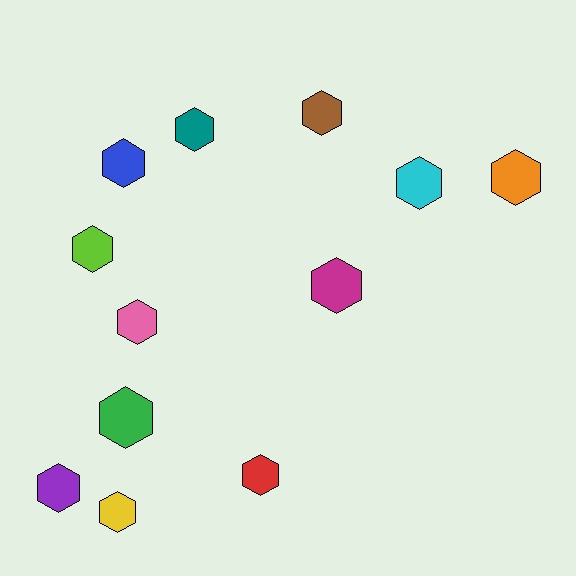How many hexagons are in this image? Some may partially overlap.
There are 12 hexagons.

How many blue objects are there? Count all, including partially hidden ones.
There is 1 blue object.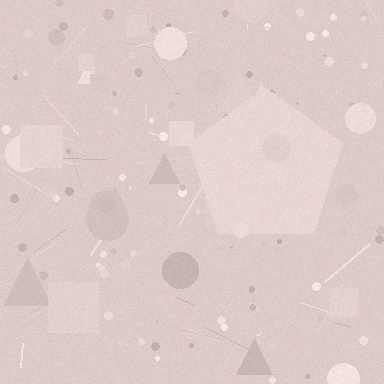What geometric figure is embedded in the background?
A pentagon is embedded in the background.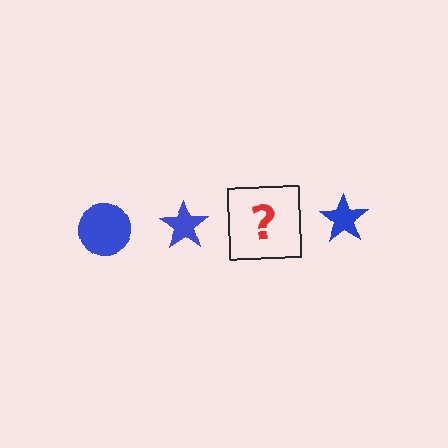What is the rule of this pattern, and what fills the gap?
The rule is that the pattern cycles through circle, star shapes in blue. The gap should be filled with a blue circle.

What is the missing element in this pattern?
The missing element is a blue circle.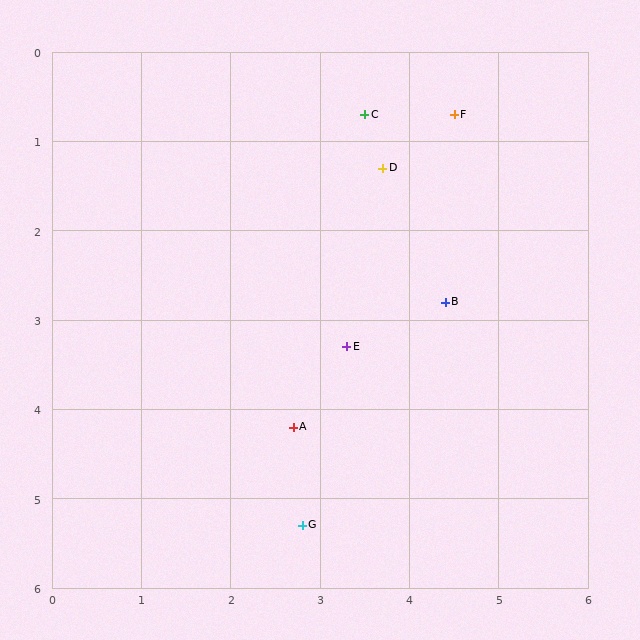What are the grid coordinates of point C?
Point C is at approximately (3.5, 0.7).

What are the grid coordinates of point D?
Point D is at approximately (3.7, 1.3).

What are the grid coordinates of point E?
Point E is at approximately (3.3, 3.3).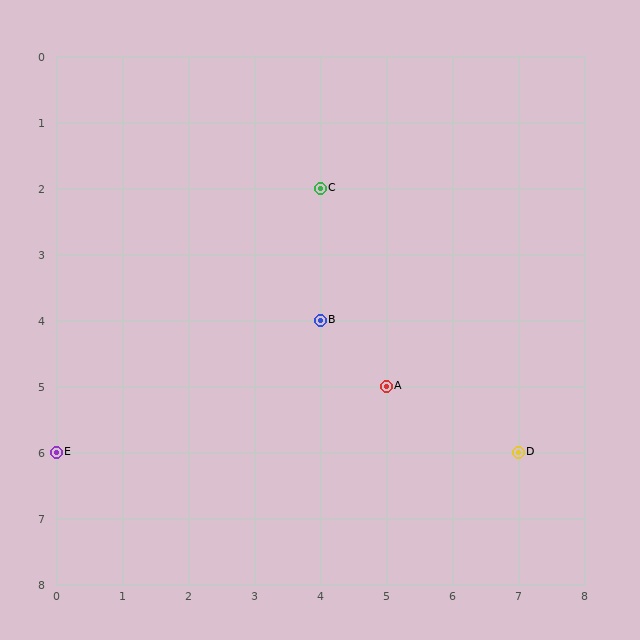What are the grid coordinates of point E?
Point E is at grid coordinates (0, 6).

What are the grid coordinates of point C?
Point C is at grid coordinates (4, 2).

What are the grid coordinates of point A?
Point A is at grid coordinates (5, 5).